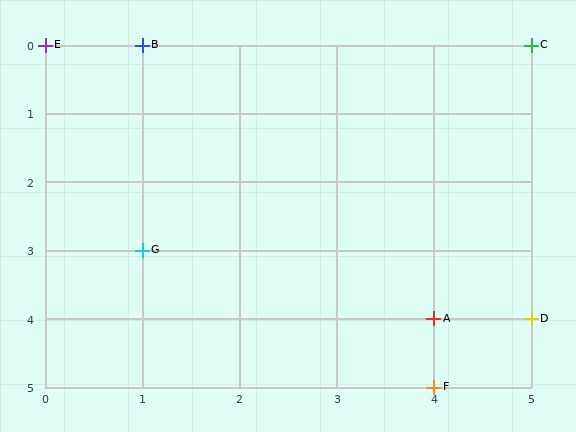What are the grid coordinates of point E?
Point E is at grid coordinates (0, 0).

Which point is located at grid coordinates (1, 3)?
Point G is at (1, 3).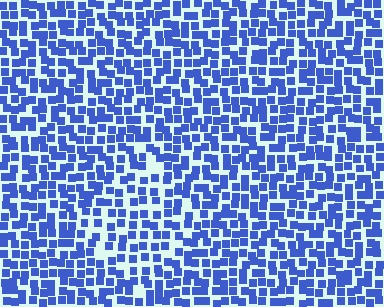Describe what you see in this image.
The image contains small blue elements arranged at two different densities. A diamond-shaped region is visible where the elements are less densely packed than the surrounding area.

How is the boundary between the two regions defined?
The boundary is defined by a change in element density (approximately 1.5x ratio). All elements are the same color, size, and shape.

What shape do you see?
I see a diamond.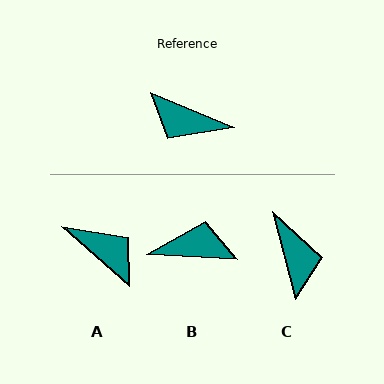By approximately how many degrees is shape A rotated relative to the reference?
Approximately 162 degrees counter-clockwise.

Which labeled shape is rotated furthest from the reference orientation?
A, about 162 degrees away.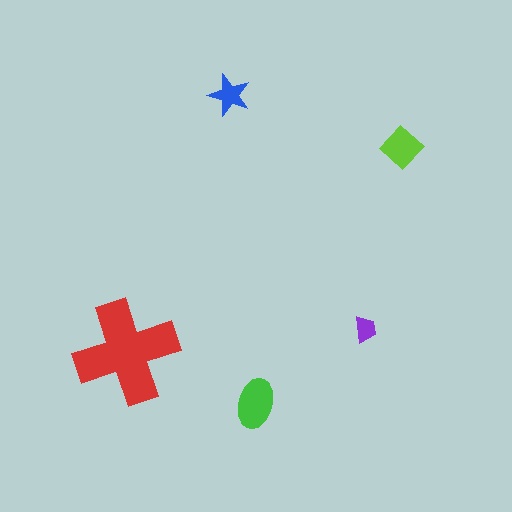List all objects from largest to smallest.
The red cross, the green ellipse, the lime diamond, the blue star, the purple trapezoid.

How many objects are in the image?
There are 5 objects in the image.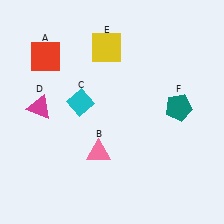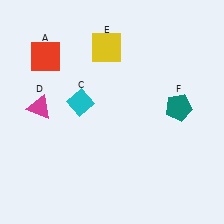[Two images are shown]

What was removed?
The pink triangle (B) was removed in Image 2.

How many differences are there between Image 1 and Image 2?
There is 1 difference between the two images.